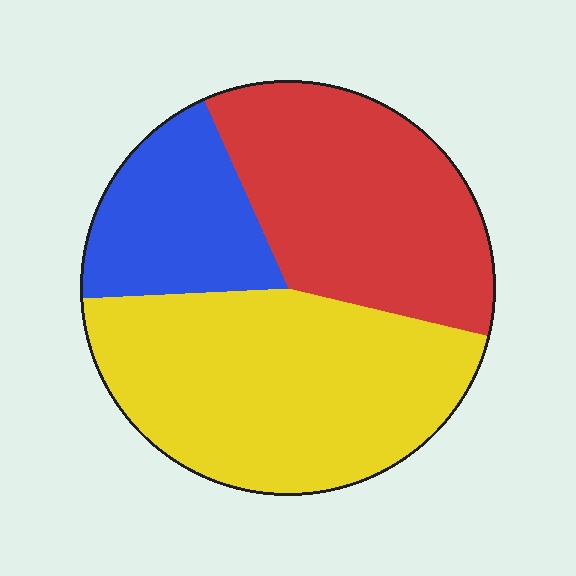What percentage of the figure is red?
Red takes up between a quarter and a half of the figure.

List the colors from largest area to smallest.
From largest to smallest: yellow, red, blue.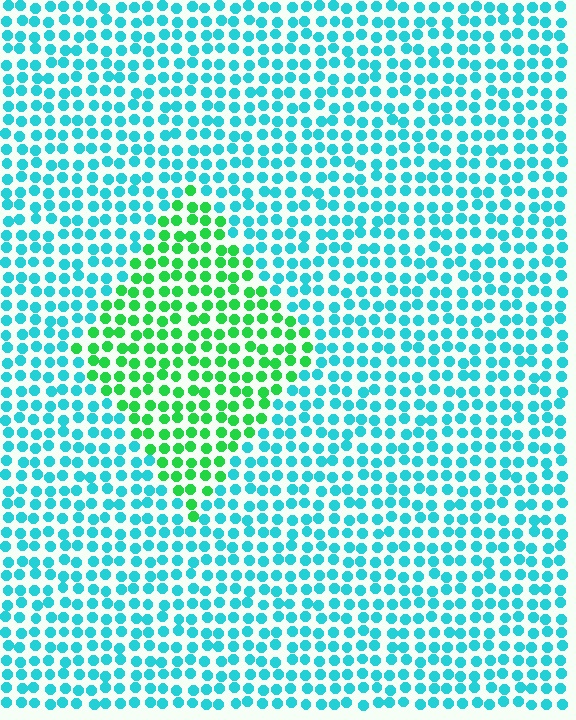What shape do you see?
I see a diamond.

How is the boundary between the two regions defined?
The boundary is defined purely by a slight shift in hue (about 51 degrees). Spacing, size, and orientation are identical on both sides.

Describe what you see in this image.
The image is filled with small cyan elements in a uniform arrangement. A diamond-shaped region is visible where the elements are tinted to a slightly different hue, forming a subtle color boundary.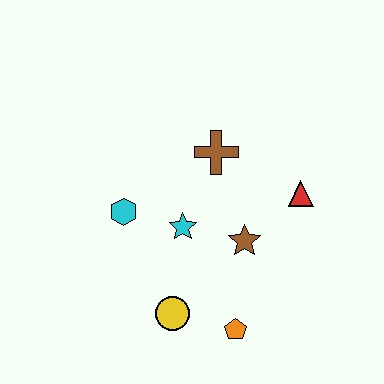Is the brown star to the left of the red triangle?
Yes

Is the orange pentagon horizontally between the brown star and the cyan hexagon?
Yes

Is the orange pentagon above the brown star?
No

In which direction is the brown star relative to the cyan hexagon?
The brown star is to the right of the cyan hexagon.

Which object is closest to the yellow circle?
The orange pentagon is closest to the yellow circle.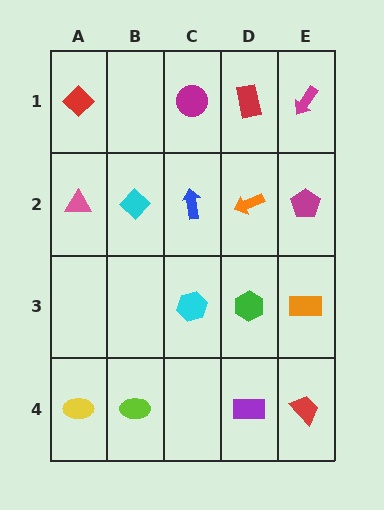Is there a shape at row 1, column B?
No, that cell is empty.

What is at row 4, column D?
A purple rectangle.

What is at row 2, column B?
A cyan diamond.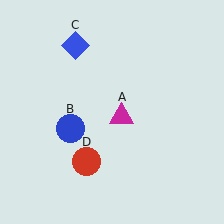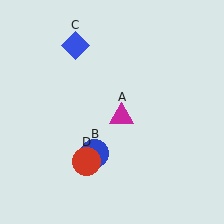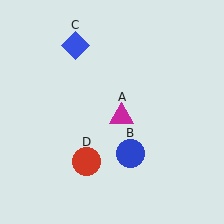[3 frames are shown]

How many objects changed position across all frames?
1 object changed position: blue circle (object B).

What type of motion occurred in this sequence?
The blue circle (object B) rotated counterclockwise around the center of the scene.